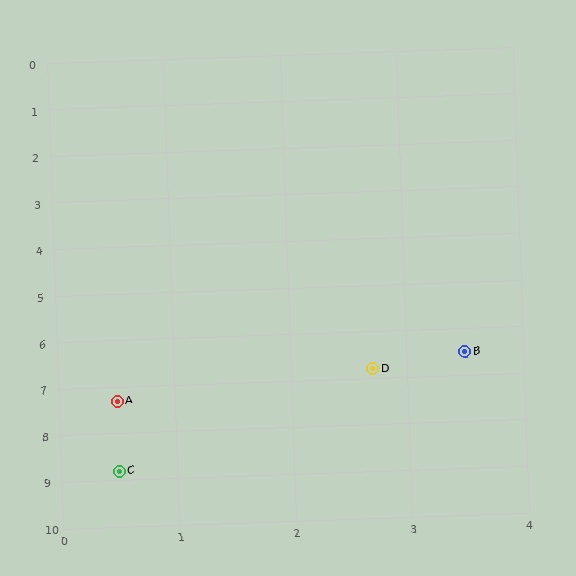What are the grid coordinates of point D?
Point D is at approximately (2.7, 6.8).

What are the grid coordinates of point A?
Point A is at approximately (0.5, 7.3).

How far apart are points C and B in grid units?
Points C and B are about 3.8 grid units apart.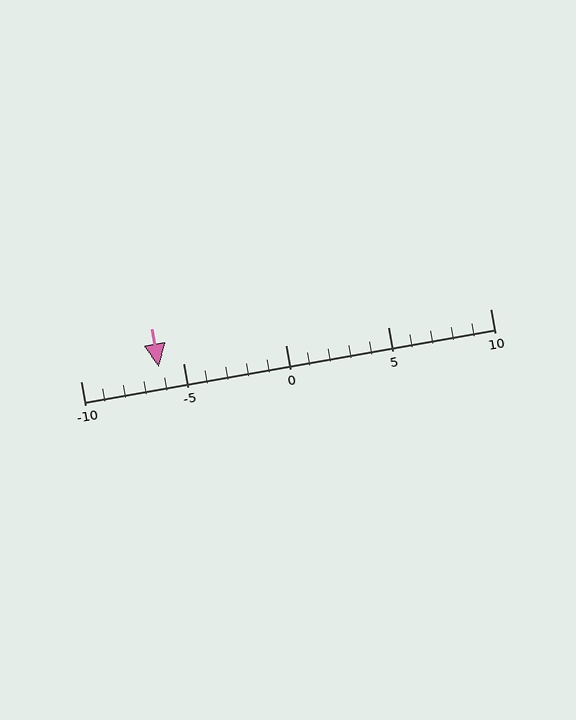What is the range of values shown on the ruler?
The ruler shows values from -10 to 10.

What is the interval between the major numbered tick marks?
The major tick marks are spaced 5 units apart.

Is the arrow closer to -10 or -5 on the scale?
The arrow is closer to -5.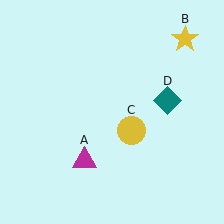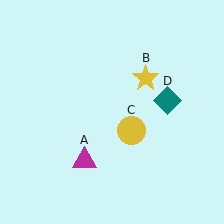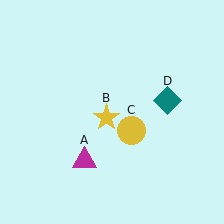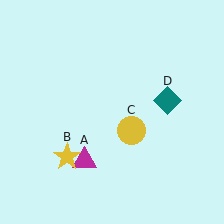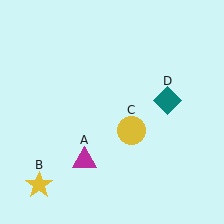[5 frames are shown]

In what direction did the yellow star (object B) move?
The yellow star (object B) moved down and to the left.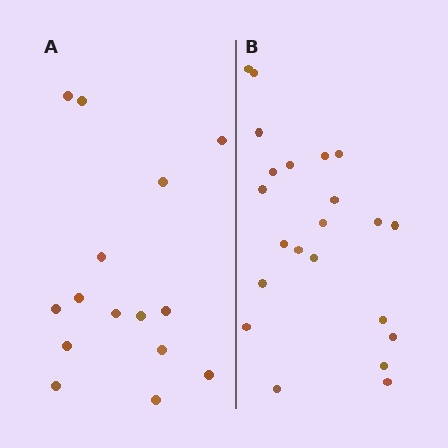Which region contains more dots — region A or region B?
Region B (the right region) has more dots.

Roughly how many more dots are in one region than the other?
Region B has roughly 8 or so more dots than region A.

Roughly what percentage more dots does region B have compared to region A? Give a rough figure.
About 45% more.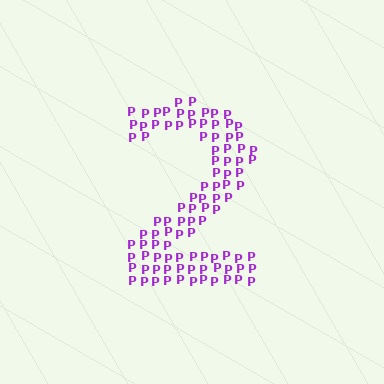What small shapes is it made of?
It is made of small letter P's.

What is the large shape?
The large shape is the digit 2.